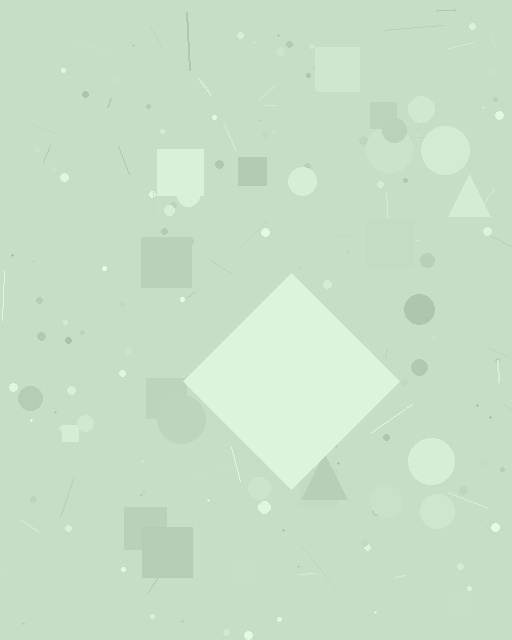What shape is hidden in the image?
A diamond is hidden in the image.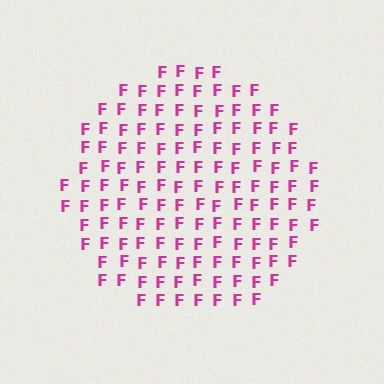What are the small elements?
The small elements are letter F's.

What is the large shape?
The large shape is a circle.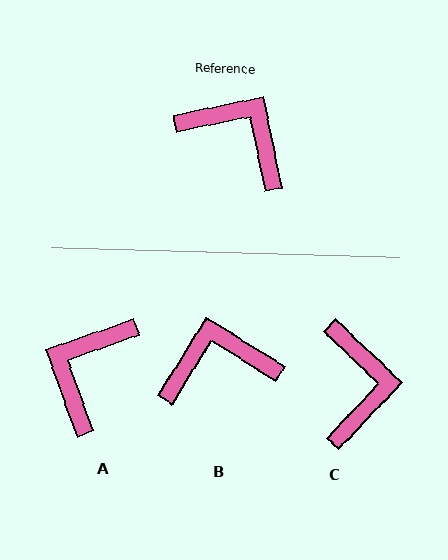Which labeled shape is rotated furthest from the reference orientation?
A, about 98 degrees away.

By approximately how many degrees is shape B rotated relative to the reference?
Approximately 46 degrees counter-clockwise.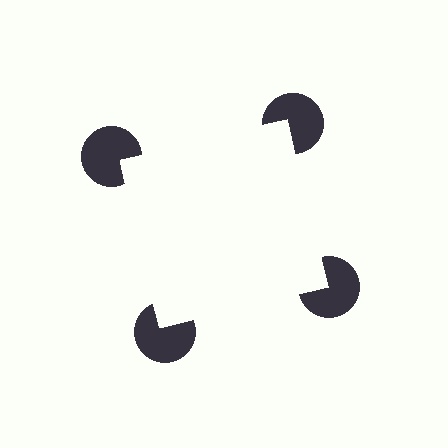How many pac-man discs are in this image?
There are 4 — one at each vertex of the illusory square.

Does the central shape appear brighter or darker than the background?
It typically appears slightly brighter than the background, even though no actual brightness change is drawn.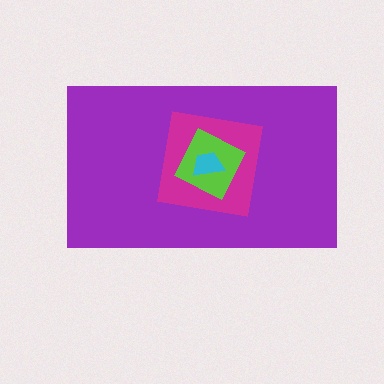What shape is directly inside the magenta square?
The lime diamond.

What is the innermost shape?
The cyan trapezoid.